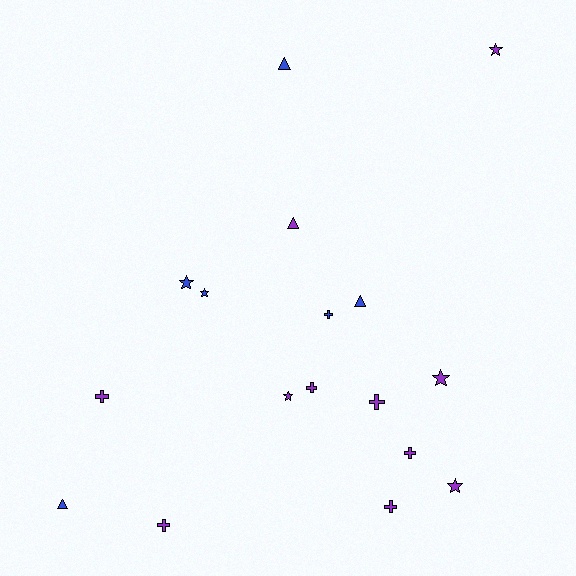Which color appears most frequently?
Purple, with 11 objects.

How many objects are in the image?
There are 17 objects.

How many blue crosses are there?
There is 1 blue cross.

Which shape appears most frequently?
Cross, with 7 objects.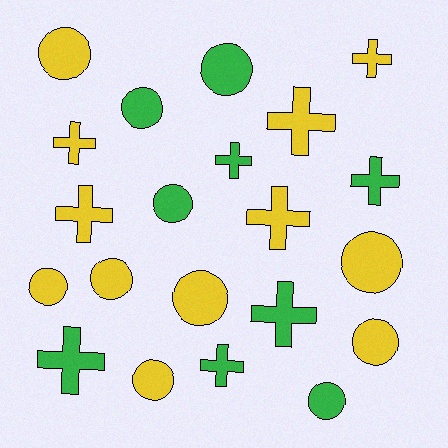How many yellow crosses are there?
There are 5 yellow crosses.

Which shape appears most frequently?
Circle, with 11 objects.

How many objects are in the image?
There are 21 objects.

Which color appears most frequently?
Yellow, with 12 objects.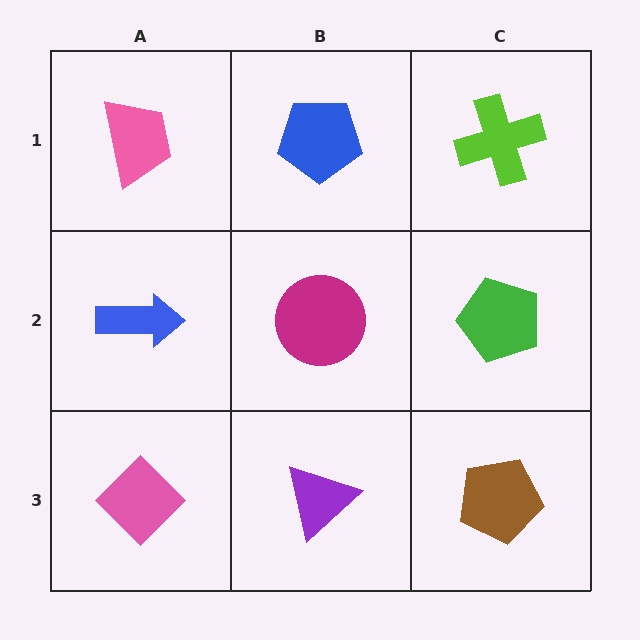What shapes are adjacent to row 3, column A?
A blue arrow (row 2, column A), a purple triangle (row 3, column B).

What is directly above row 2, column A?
A pink trapezoid.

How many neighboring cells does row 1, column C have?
2.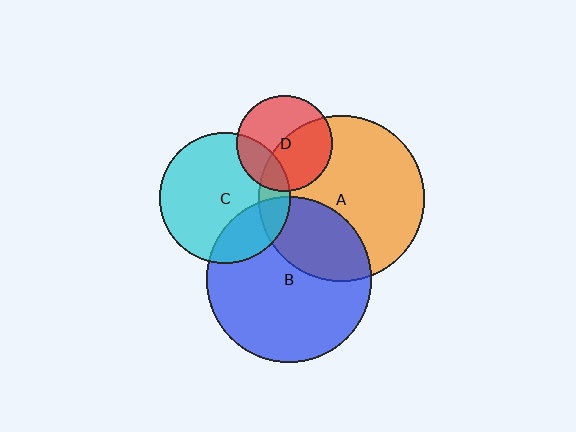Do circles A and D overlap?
Yes.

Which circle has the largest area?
Circle A (orange).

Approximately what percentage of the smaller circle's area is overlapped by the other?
Approximately 50%.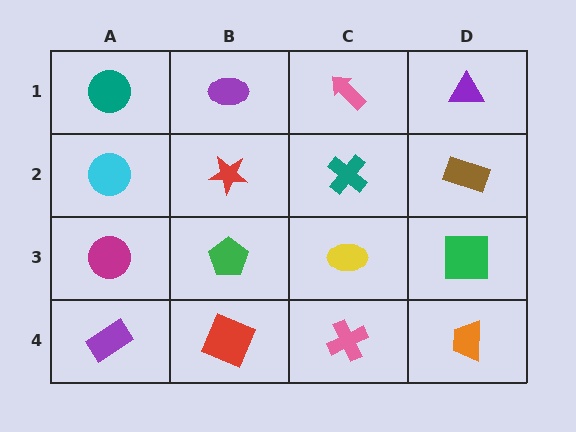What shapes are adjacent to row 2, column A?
A teal circle (row 1, column A), a magenta circle (row 3, column A), a red star (row 2, column B).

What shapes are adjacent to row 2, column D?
A purple triangle (row 1, column D), a green square (row 3, column D), a teal cross (row 2, column C).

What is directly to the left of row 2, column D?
A teal cross.